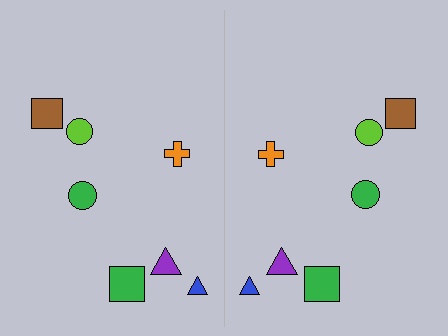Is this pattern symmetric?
Yes, this pattern has bilateral (reflection) symmetry.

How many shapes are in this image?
There are 14 shapes in this image.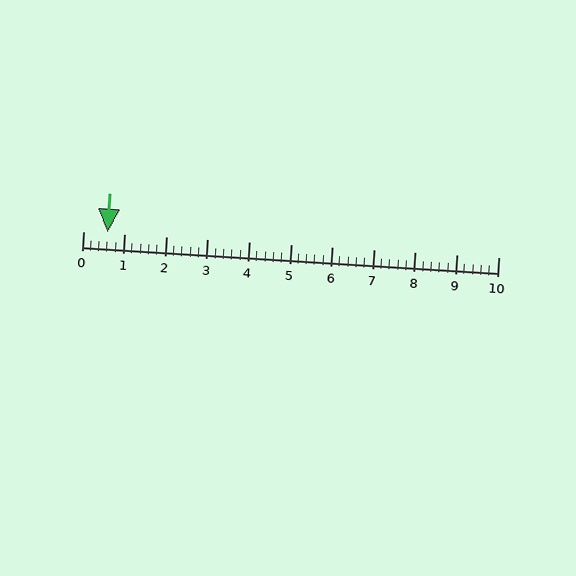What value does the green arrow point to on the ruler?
The green arrow points to approximately 0.6.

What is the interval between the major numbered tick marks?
The major tick marks are spaced 1 units apart.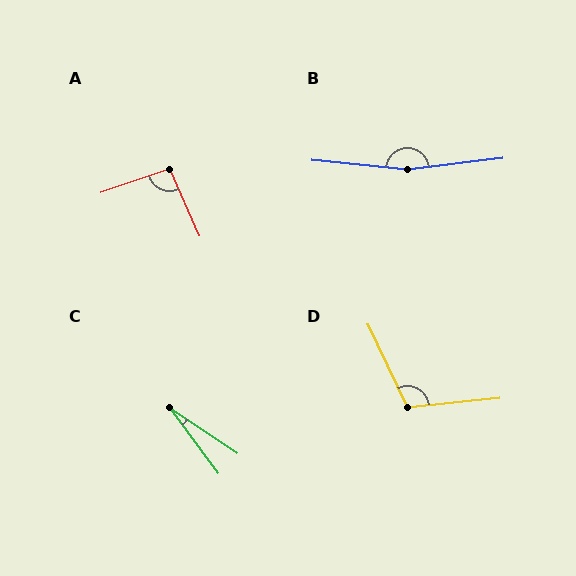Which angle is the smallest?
C, at approximately 19 degrees.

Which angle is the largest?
B, at approximately 167 degrees.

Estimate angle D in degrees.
Approximately 109 degrees.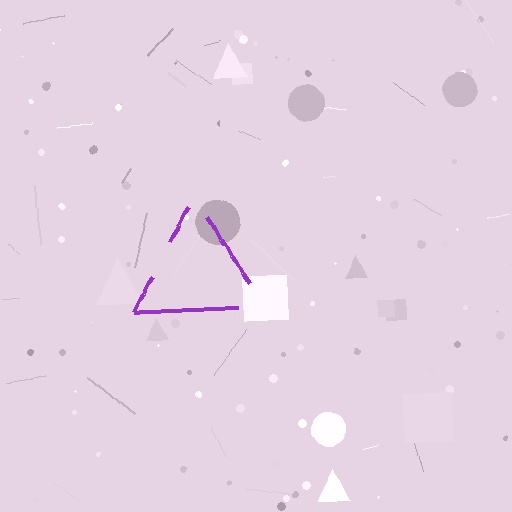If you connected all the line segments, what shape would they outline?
They would outline a triangle.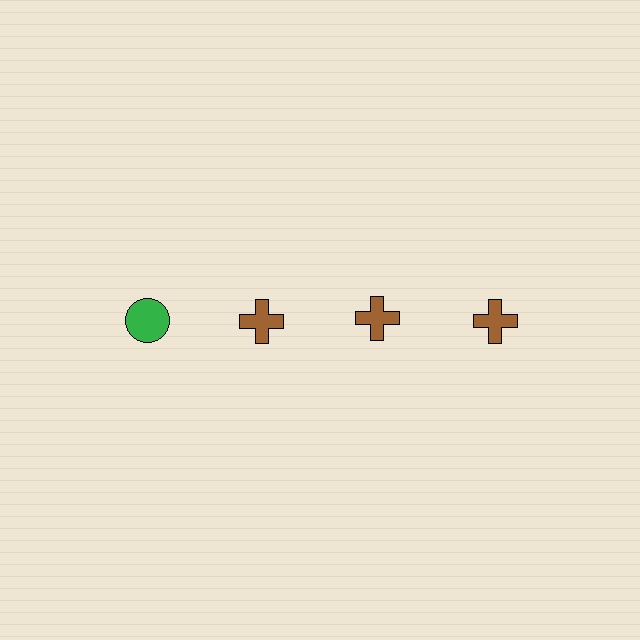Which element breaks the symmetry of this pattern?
The green circle in the top row, leftmost column breaks the symmetry. All other shapes are brown crosses.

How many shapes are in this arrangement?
There are 4 shapes arranged in a grid pattern.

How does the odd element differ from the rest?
It differs in both color (green instead of brown) and shape (circle instead of cross).